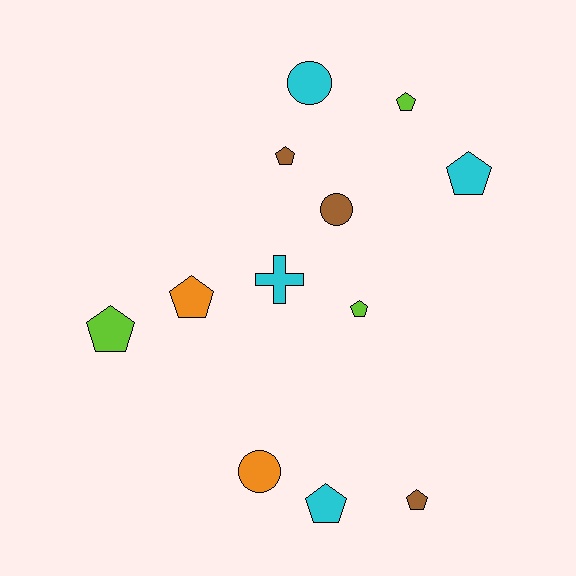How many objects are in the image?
There are 12 objects.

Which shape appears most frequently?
Pentagon, with 8 objects.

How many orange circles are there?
There is 1 orange circle.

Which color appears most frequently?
Cyan, with 4 objects.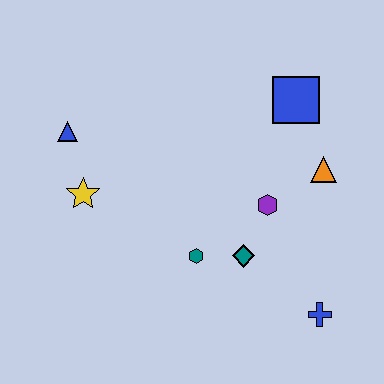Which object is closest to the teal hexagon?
The teal diamond is closest to the teal hexagon.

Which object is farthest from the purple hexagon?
The blue triangle is farthest from the purple hexagon.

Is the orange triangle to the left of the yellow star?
No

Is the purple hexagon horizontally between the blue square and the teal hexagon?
Yes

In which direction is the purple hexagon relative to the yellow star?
The purple hexagon is to the right of the yellow star.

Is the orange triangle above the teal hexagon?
Yes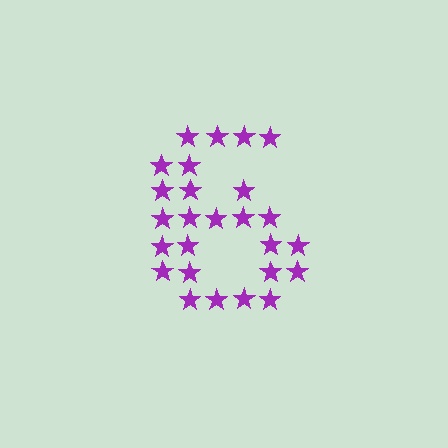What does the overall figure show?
The overall figure shows the digit 6.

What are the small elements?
The small elements are stars.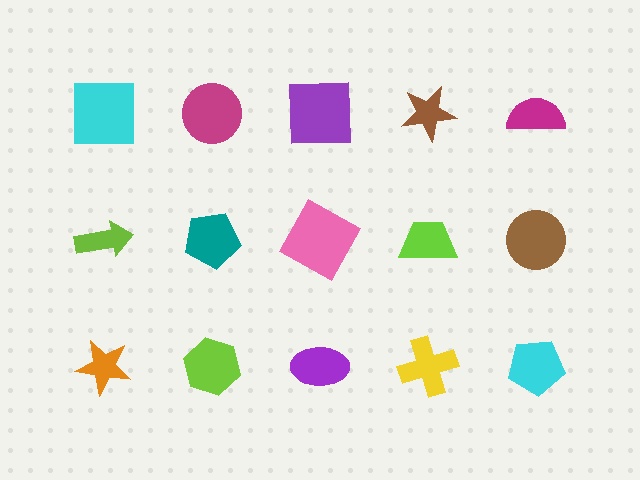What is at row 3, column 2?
A lime hexagon.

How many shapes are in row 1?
5 shapes.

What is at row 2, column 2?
A teal pentagon.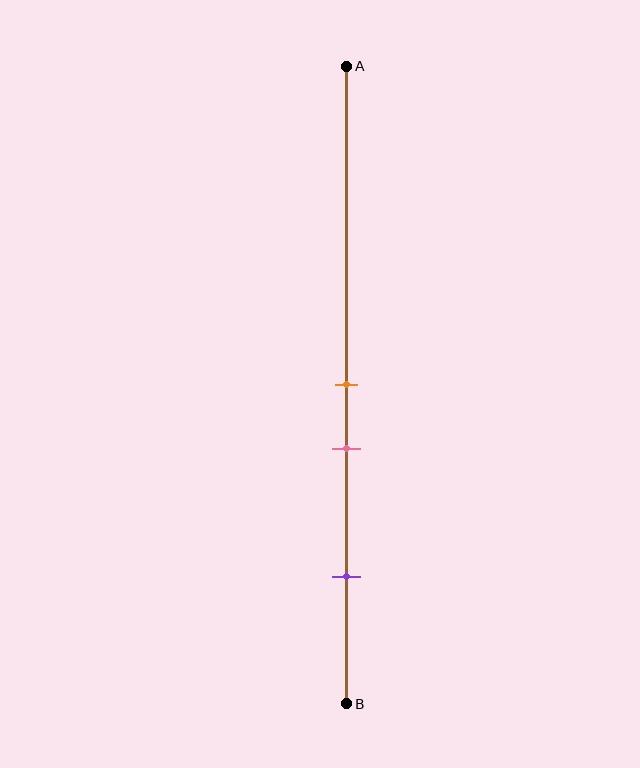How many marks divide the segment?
There are 3 marks dividing the segment.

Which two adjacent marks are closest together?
The orange and pink marks are the closest adjacent pair.